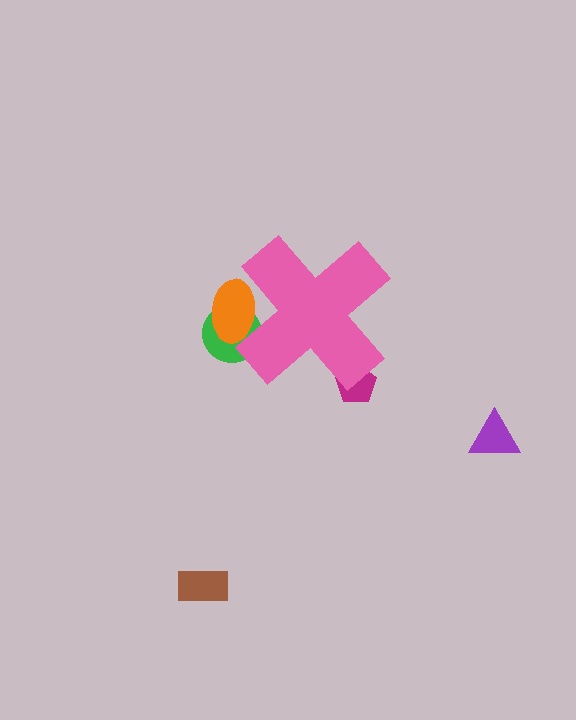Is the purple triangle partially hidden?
No, the purple triangle is fully visible.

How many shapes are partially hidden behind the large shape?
3 shapes are partially hidden.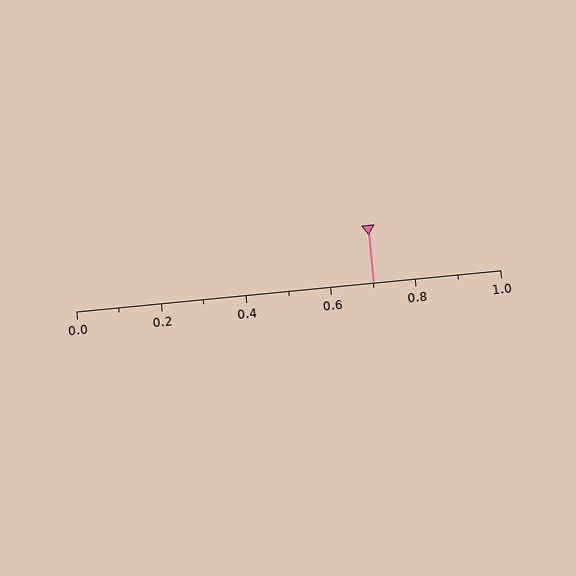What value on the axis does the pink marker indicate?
The marker indicates approximately 0.7.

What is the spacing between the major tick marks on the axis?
The major ticks are spaced 0.2 apart.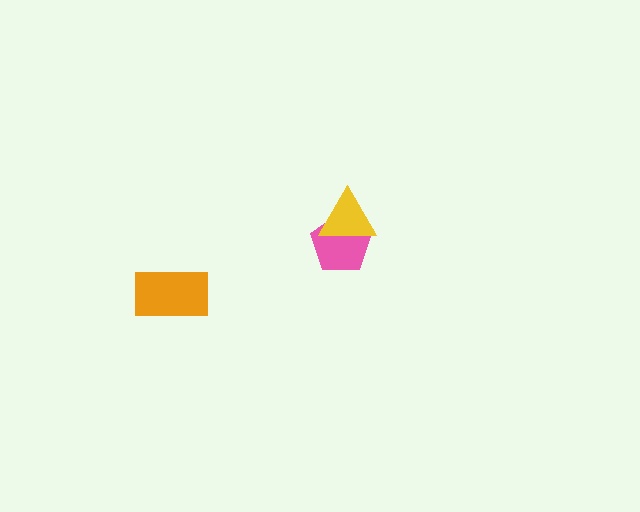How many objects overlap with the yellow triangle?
1 object overlaps with the yellow triangle.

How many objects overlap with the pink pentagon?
1 object overlaps with the pink pentagon.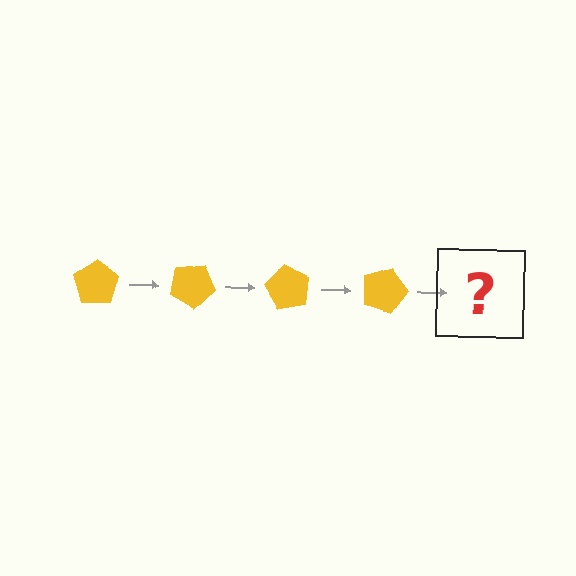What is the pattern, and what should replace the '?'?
The pattern is that the pentagon rotates 30 degrees each step. The '?' should be a yellow pentagon rotated 120 degrees.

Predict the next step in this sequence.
The next step is a yellow pentagon rotated 120 degrees.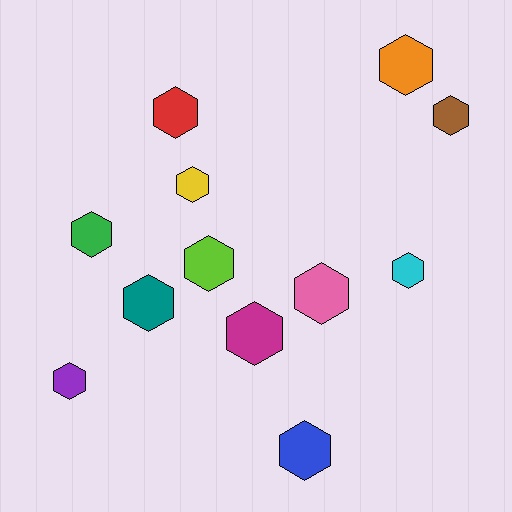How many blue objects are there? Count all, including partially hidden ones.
There is 1 blue object.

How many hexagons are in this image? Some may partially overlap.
There are 12 hexagons.